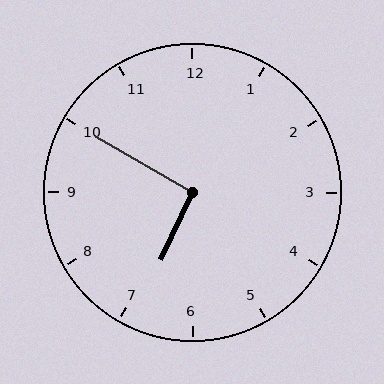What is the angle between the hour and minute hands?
Approximately 95 degrees.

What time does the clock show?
6:50.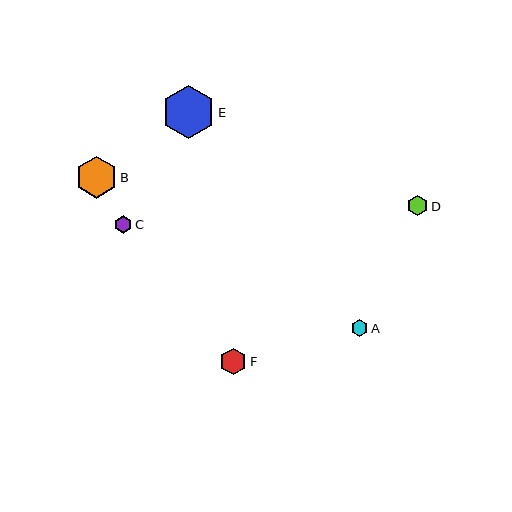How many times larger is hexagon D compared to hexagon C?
Hexagon D is approximately 1.2 times the size of hexagon C.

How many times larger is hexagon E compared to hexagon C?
Hexagon E is approximately 3.0 times the size of hexagon C.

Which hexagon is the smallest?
Hexagon A is the smallest with a size of approximately 17 pixels.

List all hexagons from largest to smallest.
From largest to smallest: E, B, F, D, C, A.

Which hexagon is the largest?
Hexagon E is the largest with a size of approximately 53 pixels.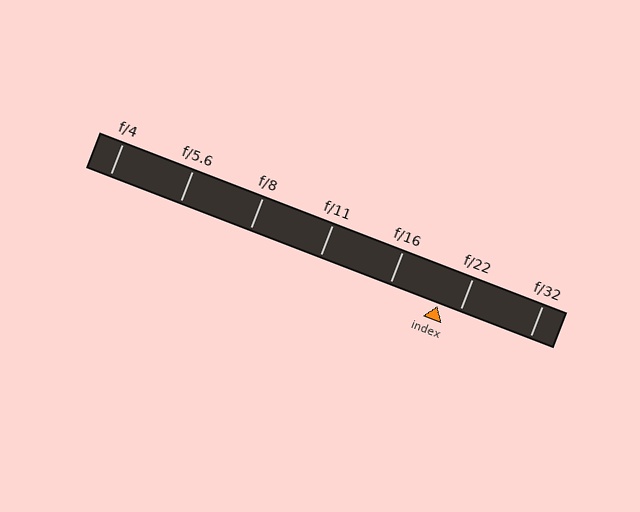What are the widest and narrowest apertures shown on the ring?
The widest aperture shown is f/4 and the narrowest is f/32.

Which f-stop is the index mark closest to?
The index mark is closest to f/22.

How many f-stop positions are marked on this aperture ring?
There are 7 f-stop positions marked.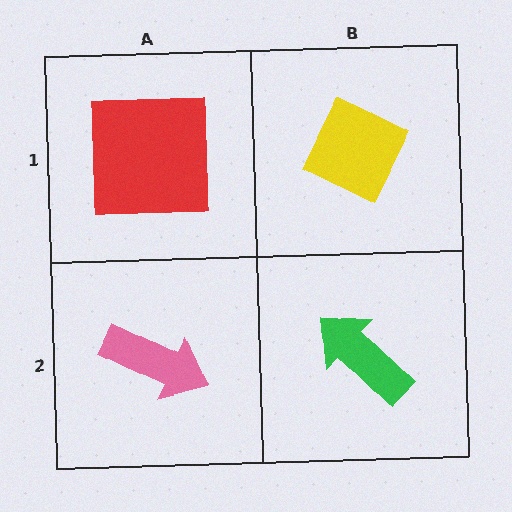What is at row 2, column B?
A green arrow.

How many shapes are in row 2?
2 shapes.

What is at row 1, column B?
A yellow diamond.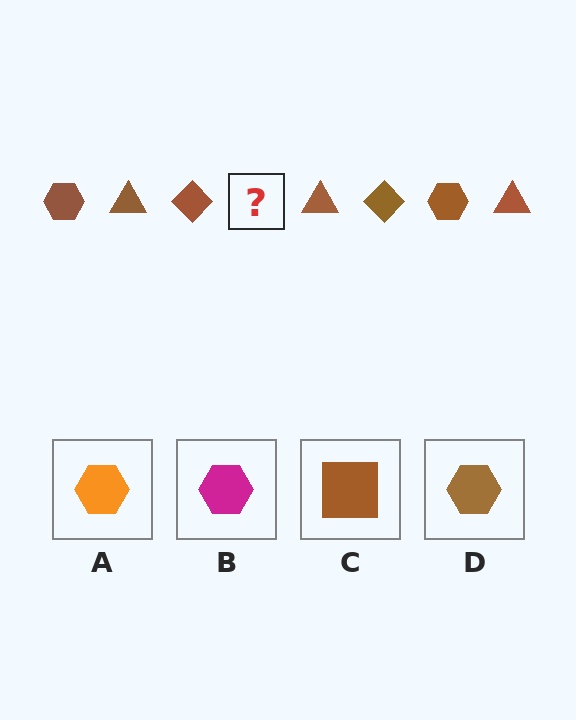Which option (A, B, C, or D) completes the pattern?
D.